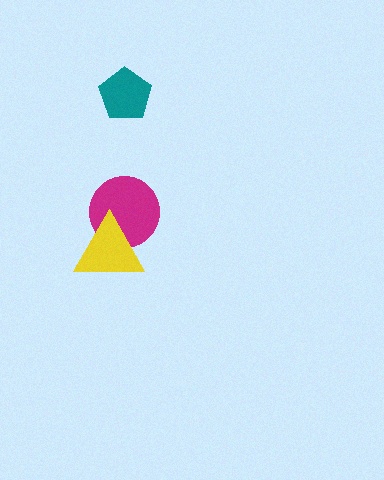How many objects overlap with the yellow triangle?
1 object overlaps with the yellow triangle.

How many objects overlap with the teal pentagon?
0 objects overlap with the teal pentagon.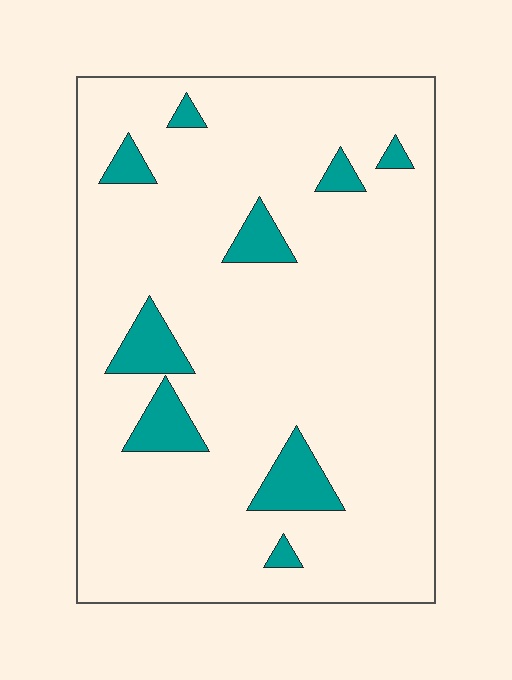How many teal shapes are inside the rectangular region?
9.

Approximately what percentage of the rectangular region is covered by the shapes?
Approximately 10%.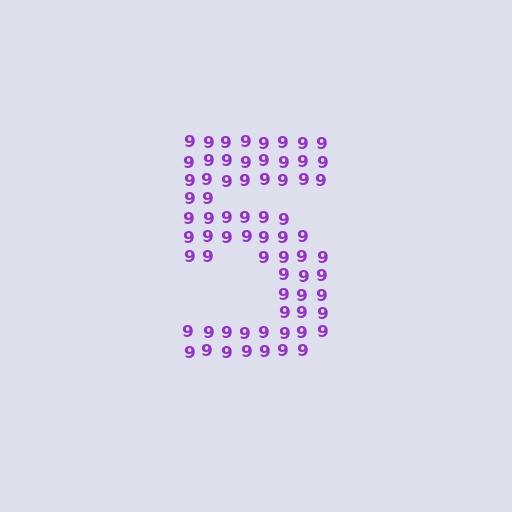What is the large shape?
The large shape is the digit 5.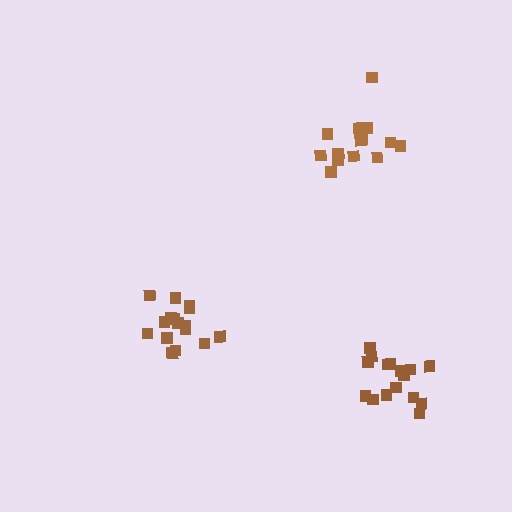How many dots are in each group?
Group 1: 16 dots, Group 2: 15 dots, Group 3: 16 dots (47 total).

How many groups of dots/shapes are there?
There are 3 groups.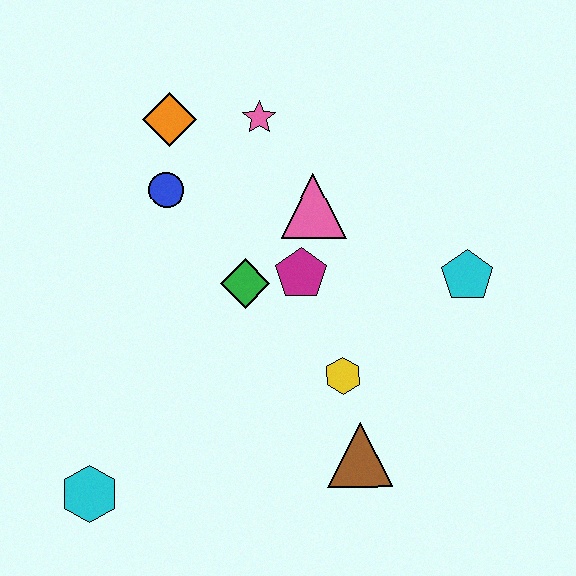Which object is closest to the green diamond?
The magenta pentagon is closest to the green diamond.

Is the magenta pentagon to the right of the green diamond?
Yes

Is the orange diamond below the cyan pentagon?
No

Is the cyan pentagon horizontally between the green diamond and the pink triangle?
No